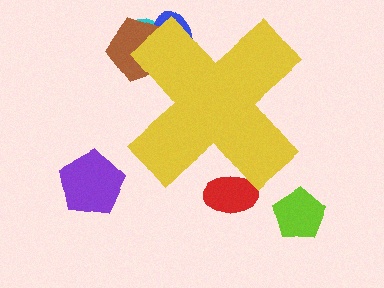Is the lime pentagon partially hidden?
No, the lime pentagon is fully visible.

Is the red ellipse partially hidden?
Yes, the red ellipse is partially hidden behind the yellow cross.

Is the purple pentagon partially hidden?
No, the purple pentagon is fully visible.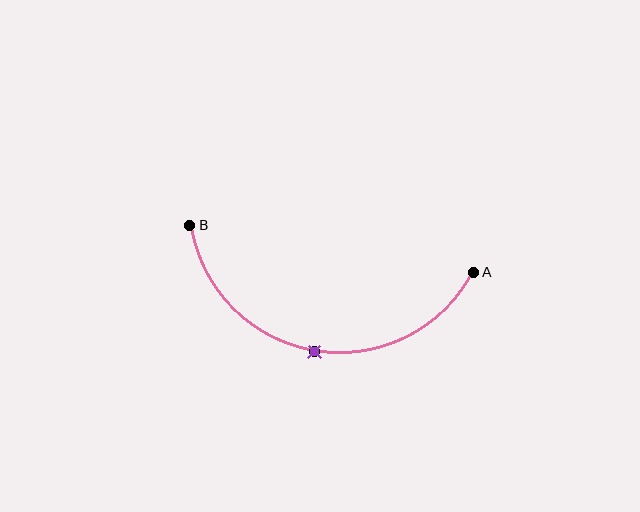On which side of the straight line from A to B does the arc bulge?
The arc bulges below the straight line connecting A and B.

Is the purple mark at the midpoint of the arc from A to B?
Yes. The purple mark lies on the arc at equal arc-length from both A and B — it is the arc midpoint.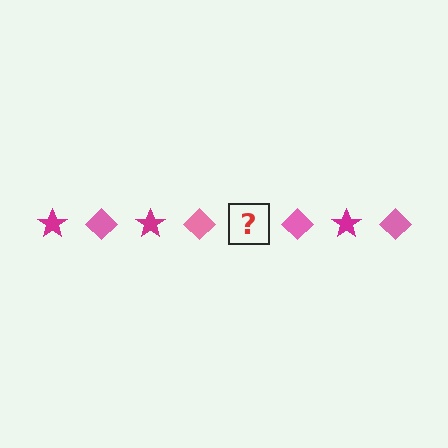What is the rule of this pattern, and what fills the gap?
The rule is that the pattern alternates between magenta star and pink diamond. The gap should be filled with a magenta star.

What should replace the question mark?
The question mark should be replaced with a magenta star.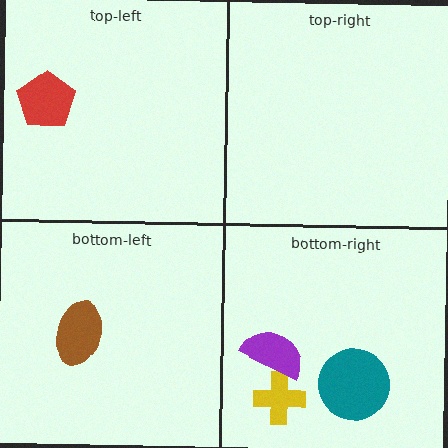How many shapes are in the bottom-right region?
3.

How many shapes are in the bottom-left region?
1.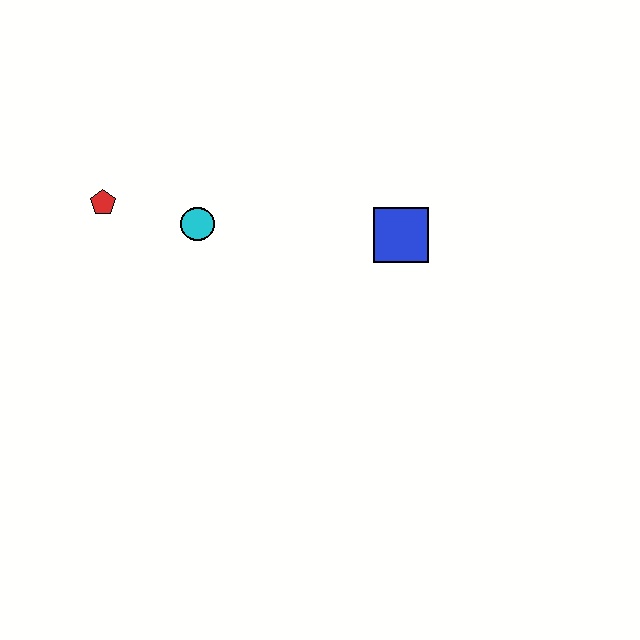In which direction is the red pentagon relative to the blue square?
The red pentagon is to the left of the blue square.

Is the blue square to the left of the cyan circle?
No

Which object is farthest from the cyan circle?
The blue square is farthest from the cyan circle.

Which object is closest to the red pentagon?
The cyan circle is closest to the red pentagon.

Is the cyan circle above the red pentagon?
No